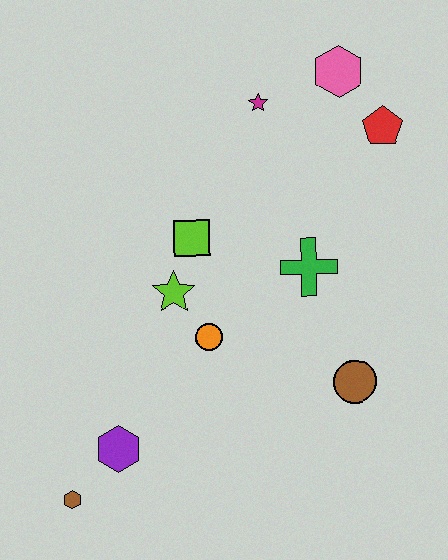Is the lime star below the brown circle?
No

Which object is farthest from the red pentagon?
The brown hexagon is farthest from the red pentagon.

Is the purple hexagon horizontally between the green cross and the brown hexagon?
Yes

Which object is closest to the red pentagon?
The pink hexagon is closest to the red pentagon.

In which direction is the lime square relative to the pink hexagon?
The lime square is below the pink hexagon.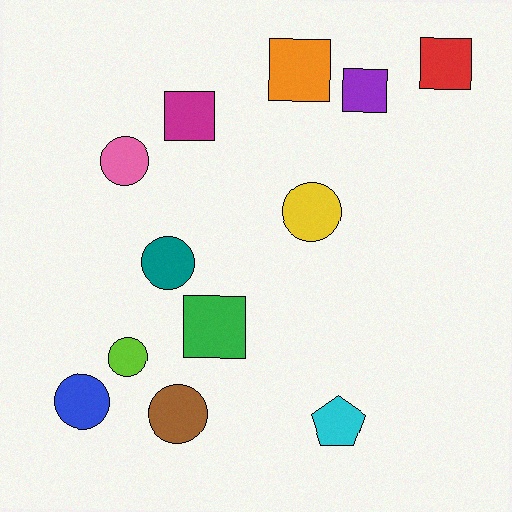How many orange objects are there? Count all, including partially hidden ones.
There is 1 orange object.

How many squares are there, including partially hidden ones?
There are 5 squares.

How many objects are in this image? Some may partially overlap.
There are 12 objects.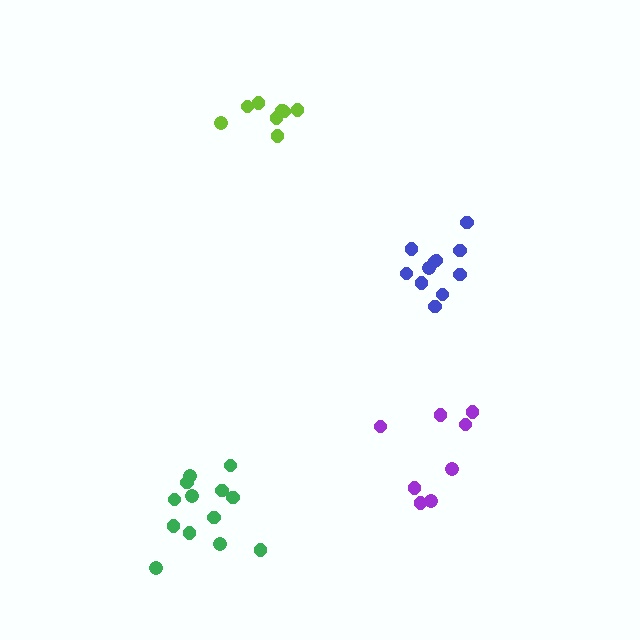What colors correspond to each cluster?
The clusters are colored: purple, blue, green, lime.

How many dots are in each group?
Group 1: 8 dots, Group 2: 11 dots, Group 3: 13 dots, Group 4: 8 dots (40 total).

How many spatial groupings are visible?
There are 4 spatial groupings.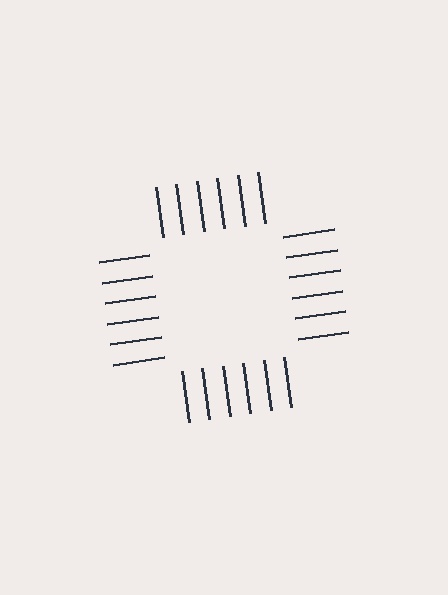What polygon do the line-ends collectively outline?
An illusory square — the line segments terminate on its edges but no continuous stroke is drawn.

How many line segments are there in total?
24 — 6 along each of the 4 edges.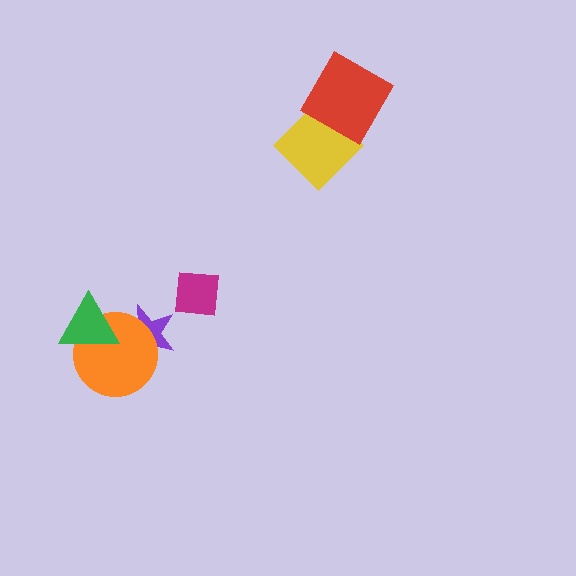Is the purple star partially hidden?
Yes, it is partially covered by another shape.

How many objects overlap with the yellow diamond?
1 object overlaps with the yellow diamond.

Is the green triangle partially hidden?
No, no other shape covers it.